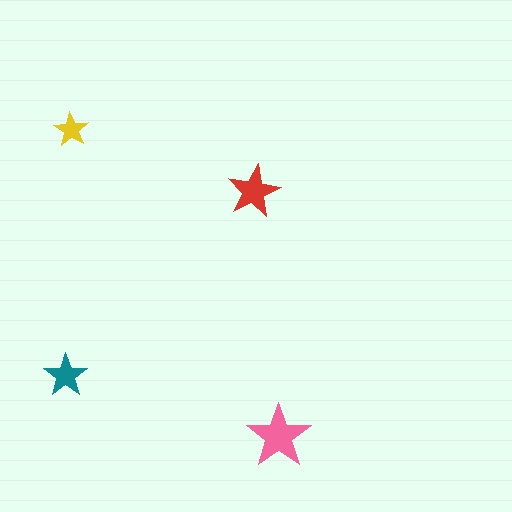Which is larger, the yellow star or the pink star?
The pink one.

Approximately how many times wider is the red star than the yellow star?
About 1.5 times wider.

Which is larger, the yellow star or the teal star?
The teal one.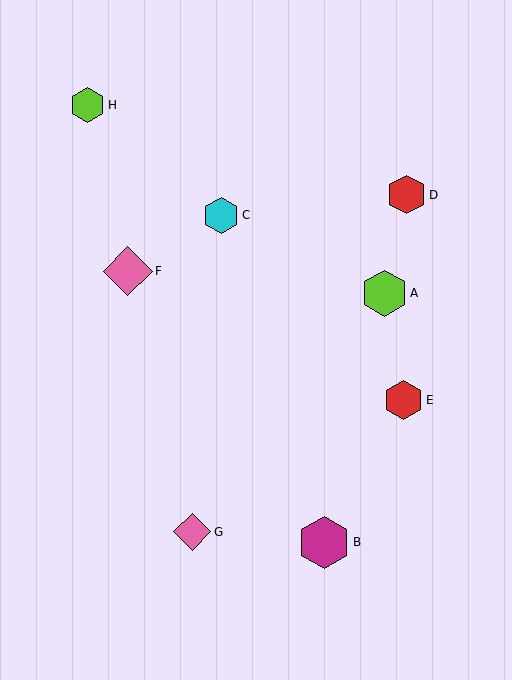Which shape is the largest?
The magenta hexagon (labeled B) is the largest.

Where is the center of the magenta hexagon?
The center of the magenta hexagon is at (324, 542).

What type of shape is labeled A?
Shape A is a lime hexagon.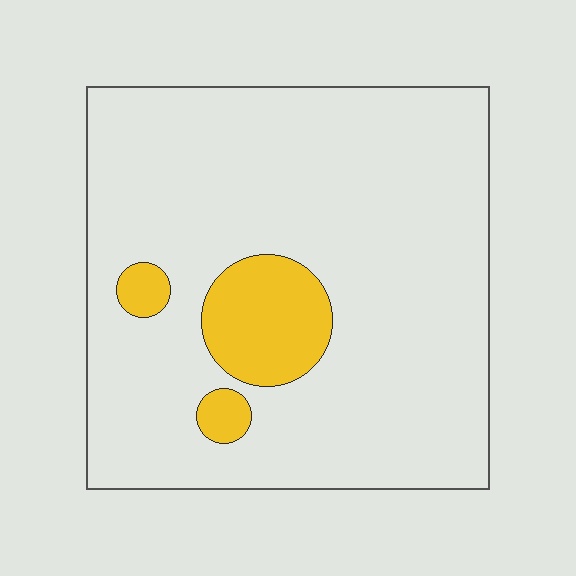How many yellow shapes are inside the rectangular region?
3.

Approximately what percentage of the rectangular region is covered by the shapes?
Approximately 10%.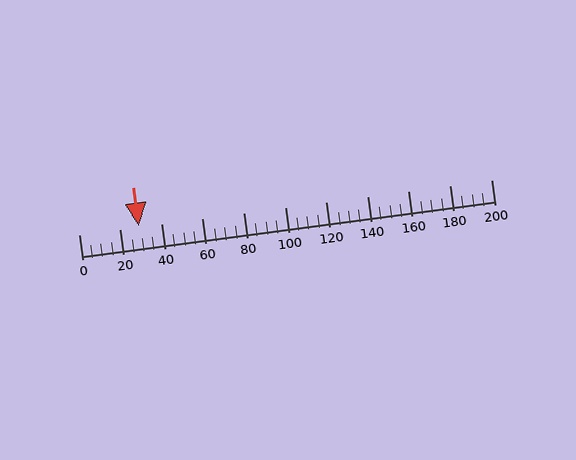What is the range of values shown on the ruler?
The ruler shows values from 0 to 200.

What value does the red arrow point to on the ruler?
The red arrow points to approximately 29.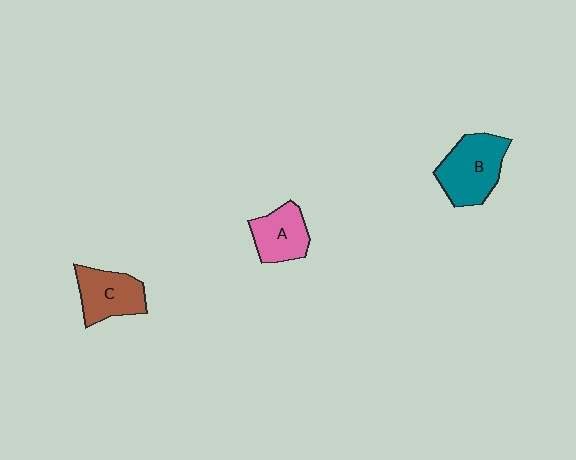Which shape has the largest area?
Shape B (teal).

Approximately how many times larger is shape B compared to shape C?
Approximately 1.2 times.